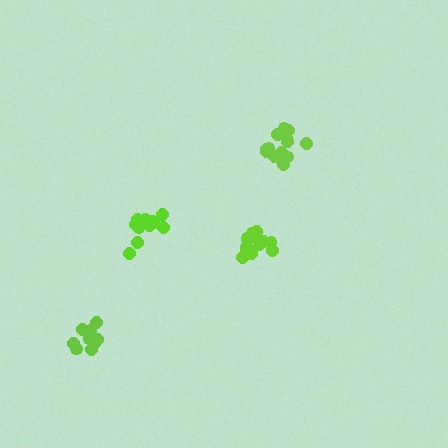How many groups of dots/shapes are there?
There are 4 groups.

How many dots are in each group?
Group 1: 12 dots, Group 2: 14 dots, Group 3: 10 dots, Group 4: 13 dots (49 total).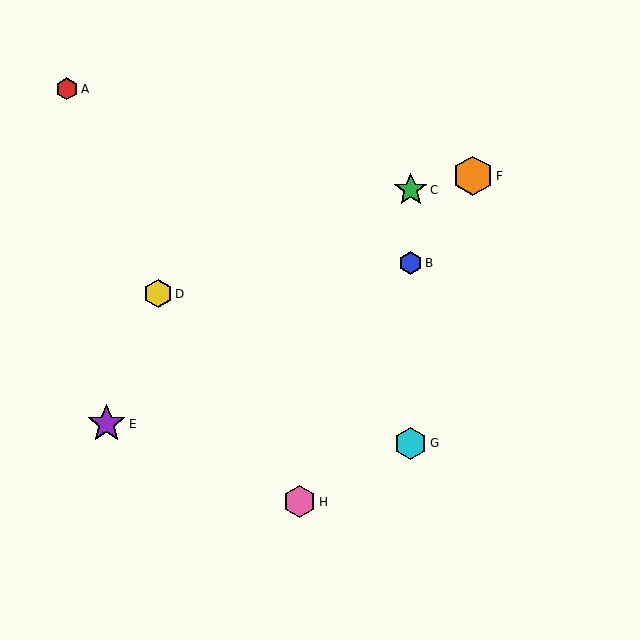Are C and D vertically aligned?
No, C is at x≈411 and D is at x≈158.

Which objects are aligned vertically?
Objects B, C, G are aligned vertically.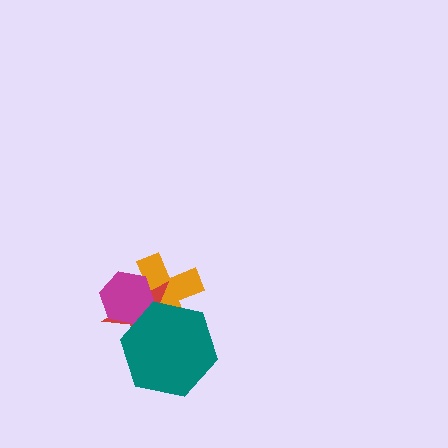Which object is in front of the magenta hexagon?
The teal hexagon is in front of the magenta hexagon.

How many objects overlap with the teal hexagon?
3 objects overlap with the teal hexagon.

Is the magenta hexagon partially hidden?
Yes, it is partially covered by another shape.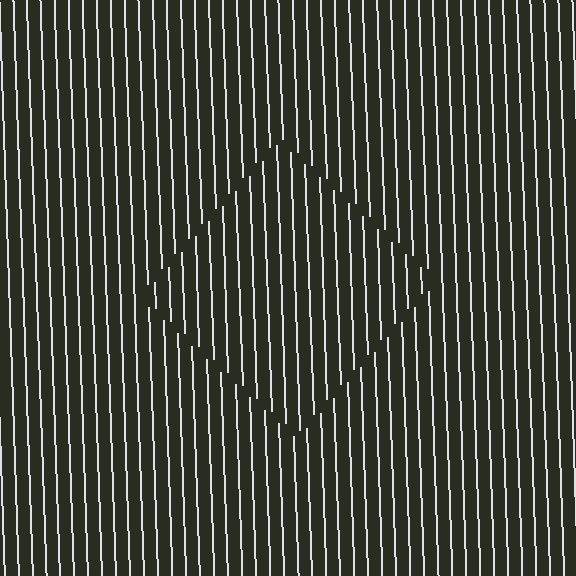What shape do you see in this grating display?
An illusory square. The interior of the shape contains the same grating, shifted by half a period — the contour is defined by the phase discontinuity where line-ends from the inner and outer gratings abut.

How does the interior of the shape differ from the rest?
The interior of the shape contains the same grating, shifted by half a period — the contour is defined by the phase discontinuity where line-ends from the inner and outer gratings abut.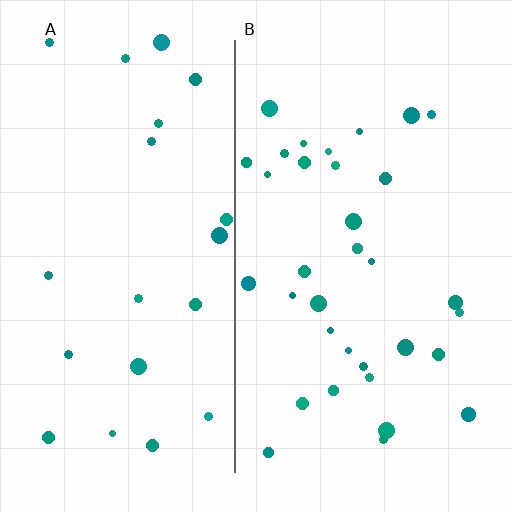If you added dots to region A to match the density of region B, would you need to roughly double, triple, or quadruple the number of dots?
Approximately double.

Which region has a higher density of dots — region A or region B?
B (the right).